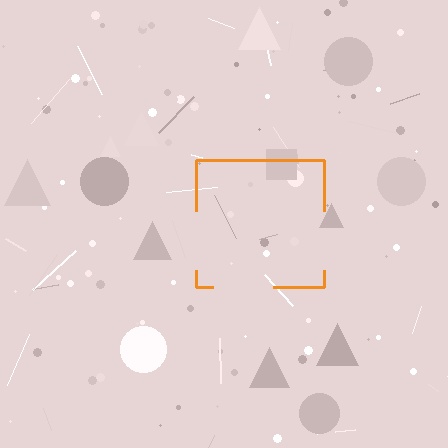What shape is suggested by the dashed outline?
The dashed outline suggests a square.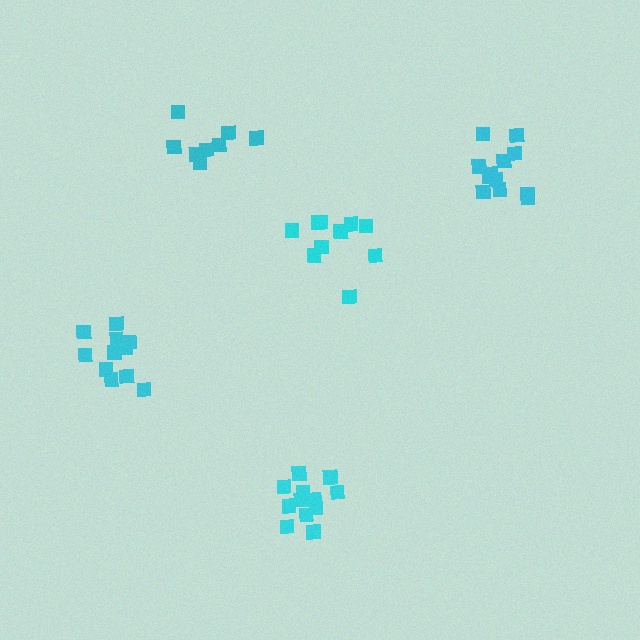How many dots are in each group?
Group 1: 10 dots, Group 2: 12 dots, Group 3: 8 dots, Group 4: 12 dots, Group 5: 11 dots (53 total).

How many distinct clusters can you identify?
There are 5 distinct clusters.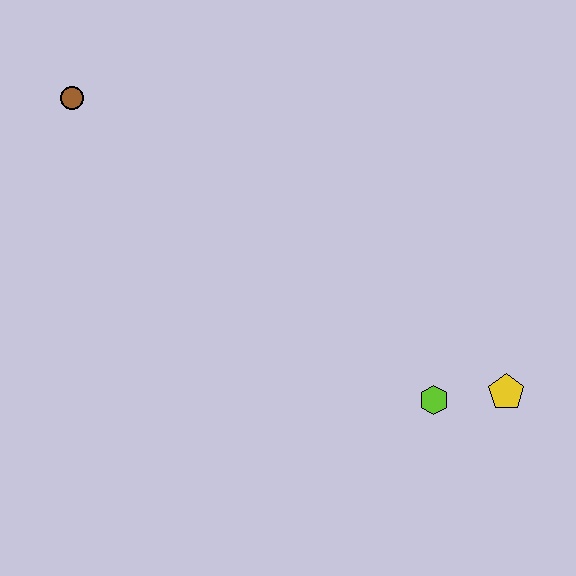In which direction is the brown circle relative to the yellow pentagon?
The brown circle is to the left of the yellow pentagon.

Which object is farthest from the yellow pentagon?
The brown circle is farthest from the yellow pentagon.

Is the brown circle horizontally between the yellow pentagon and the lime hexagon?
No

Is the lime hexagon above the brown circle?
No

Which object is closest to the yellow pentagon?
The lime hexagon is closest to the yellow pentagon.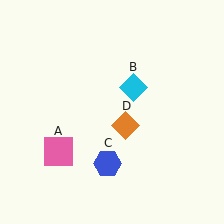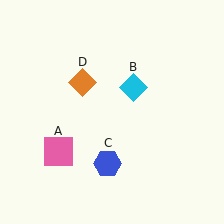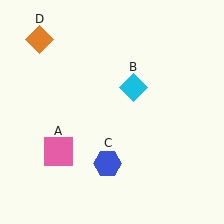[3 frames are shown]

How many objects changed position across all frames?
1 object changed position: orange diamond (object D).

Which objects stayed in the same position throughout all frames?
Pink square (object A) and cyan diamond (object B) and blue hexagon (object C) remained stationary.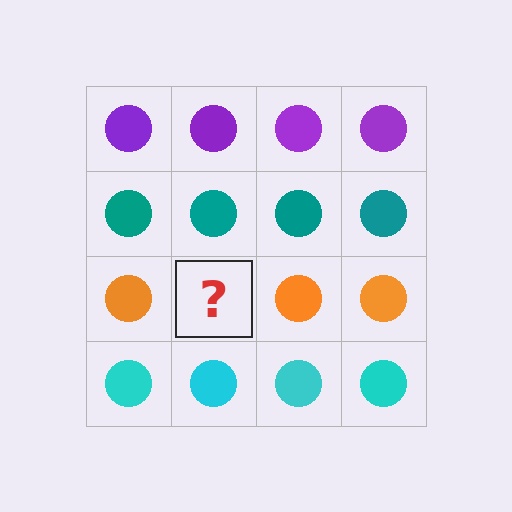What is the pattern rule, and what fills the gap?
The rule is that each row has a consistent color. The gap should be filled with an orange circle.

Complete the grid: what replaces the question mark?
The question mark should be replaced with an orange circle.